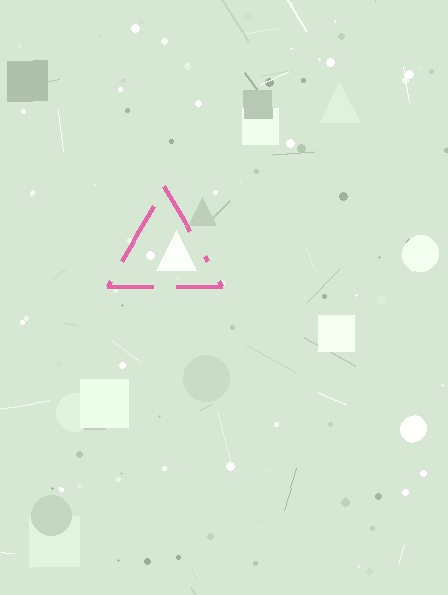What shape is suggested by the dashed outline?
The dashed outline suggests a triangle.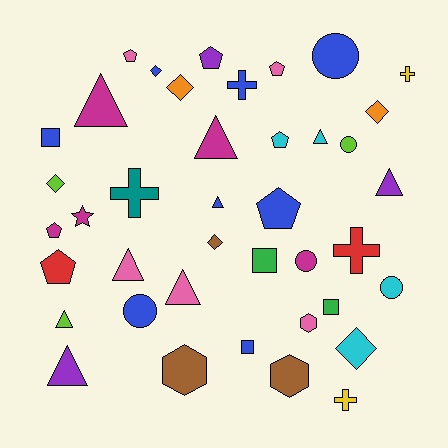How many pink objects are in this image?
There are 5 pink objects.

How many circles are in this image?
There are 5 circles.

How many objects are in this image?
There are 40 objects.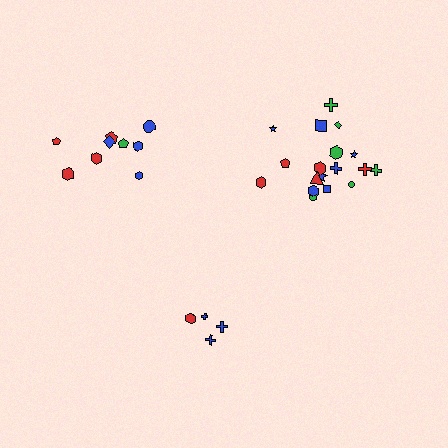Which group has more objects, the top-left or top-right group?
The top-right group.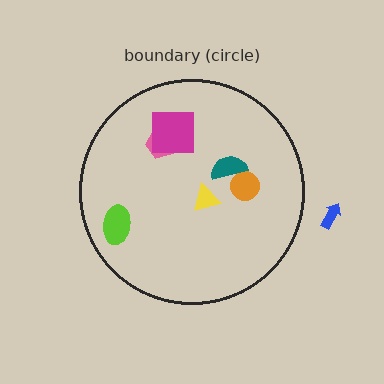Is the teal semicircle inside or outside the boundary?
Inside.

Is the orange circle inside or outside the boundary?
Inside.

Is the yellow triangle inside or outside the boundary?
Inside.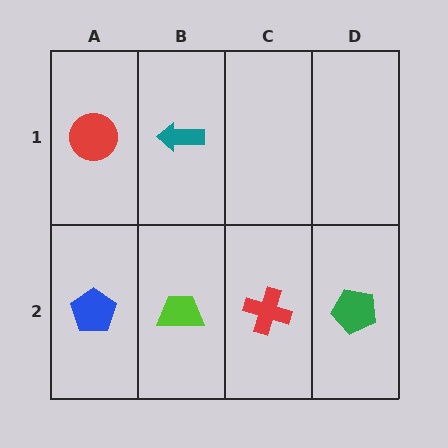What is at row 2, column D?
A green pentagon.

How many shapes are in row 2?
4 shapes.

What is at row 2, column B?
A lime trapezoid.